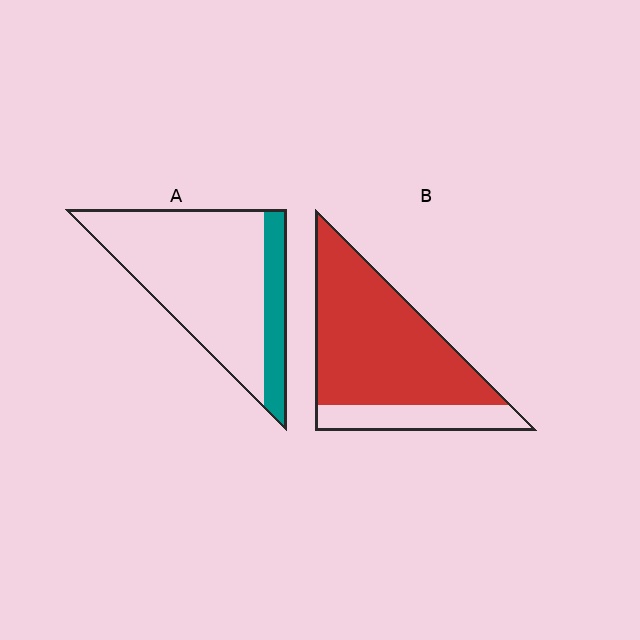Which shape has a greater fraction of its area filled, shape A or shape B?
Shape B.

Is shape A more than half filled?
No.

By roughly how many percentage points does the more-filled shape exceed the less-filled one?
By roughly 60 percentage points (B over A).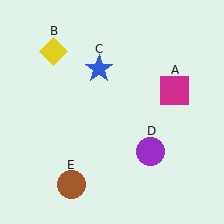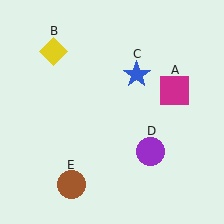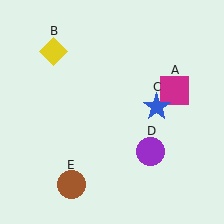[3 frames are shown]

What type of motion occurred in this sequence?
The blue star (object C) rotated clockwise around the center of the scene.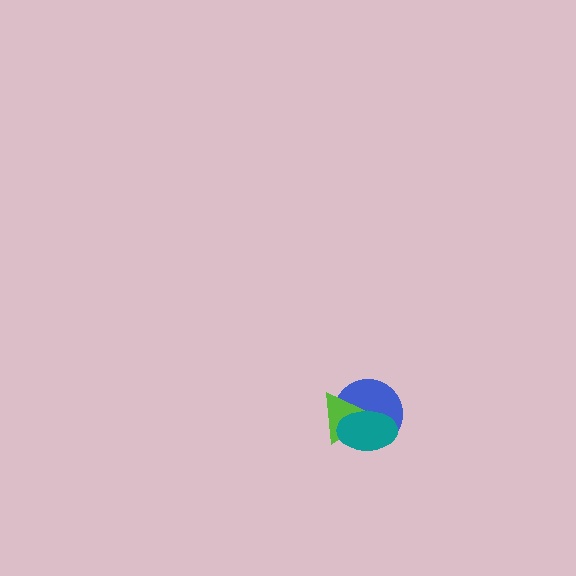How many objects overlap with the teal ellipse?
2 objects overlap with the teal ellipse.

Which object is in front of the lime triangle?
The teal ellipse is in front of the lime triangle.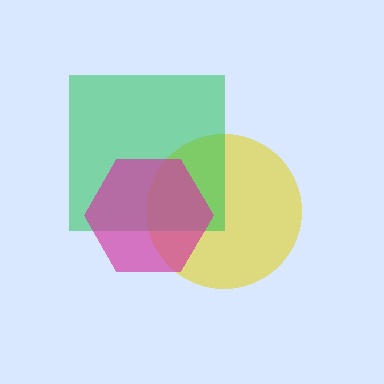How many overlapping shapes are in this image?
There are 3 overlapping shapes in the image.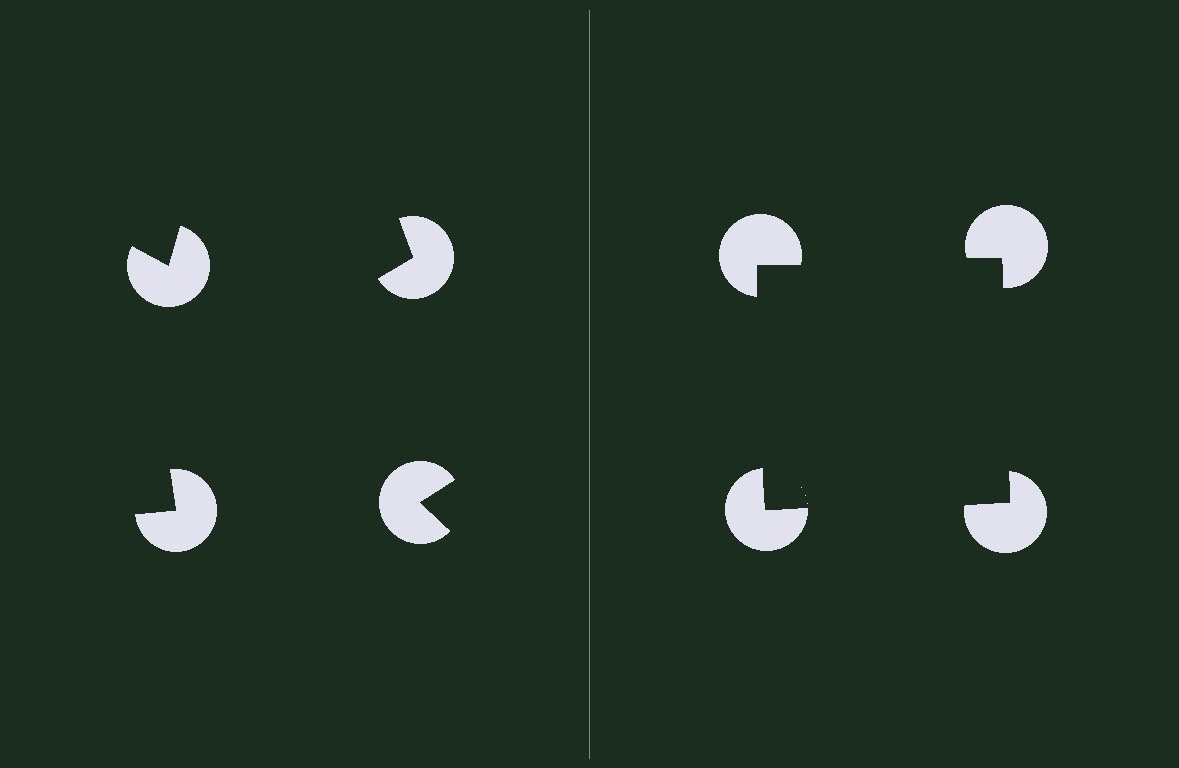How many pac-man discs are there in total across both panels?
8 — 4 on each side.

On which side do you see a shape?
An illusory square appears on the right side. On the left side the wedge cuts are rotated, so no coherent shape forms.